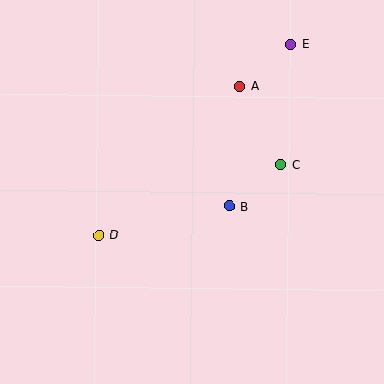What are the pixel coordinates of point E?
Point E is at (291, 44).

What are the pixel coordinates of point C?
Point C is at (281, 165).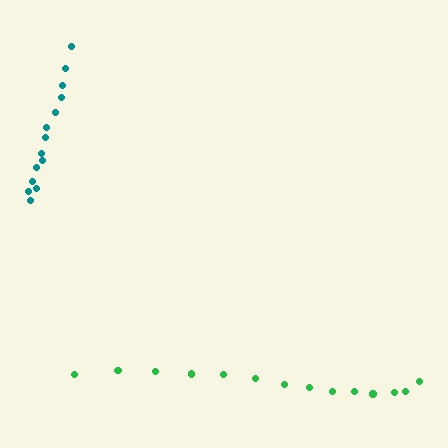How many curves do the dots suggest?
There are 2 distinct paths.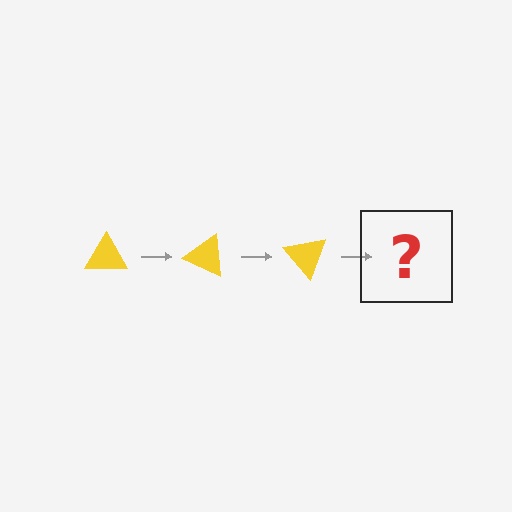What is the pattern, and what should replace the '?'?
The pattern is that the triangle rotates 25 degrees each step. The '?' should be a yellow triangle rotated 75 degrees.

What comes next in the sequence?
The next element should be a yellow triangle rotated 75 degrees.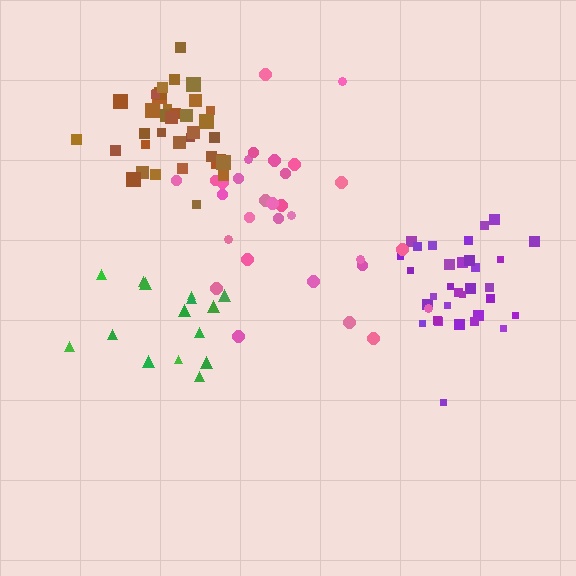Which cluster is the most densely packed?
Brown.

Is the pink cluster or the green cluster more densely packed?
Green.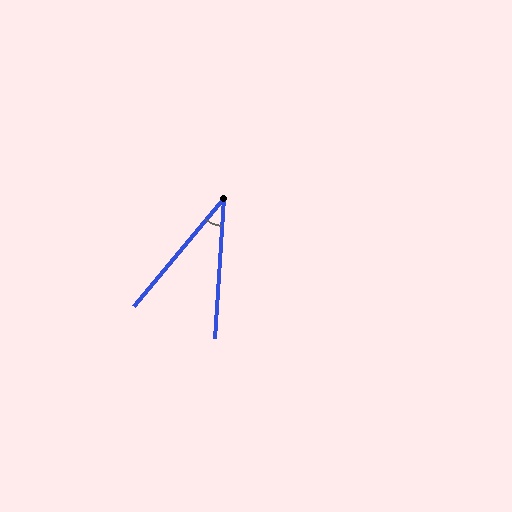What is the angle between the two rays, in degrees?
Approximately 36 degrees.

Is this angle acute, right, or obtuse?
It is acute.